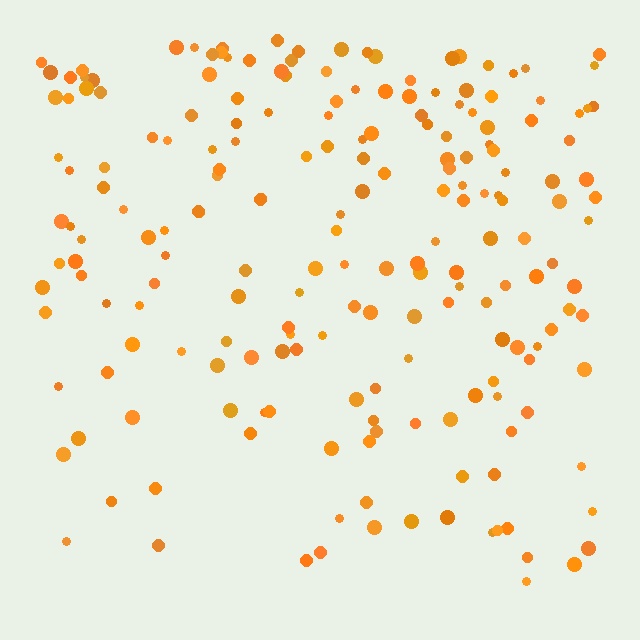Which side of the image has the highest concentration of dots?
The top.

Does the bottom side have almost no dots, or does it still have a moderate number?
Still a moderate number, just noticeably fewer than the top.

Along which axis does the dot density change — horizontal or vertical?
Vertical.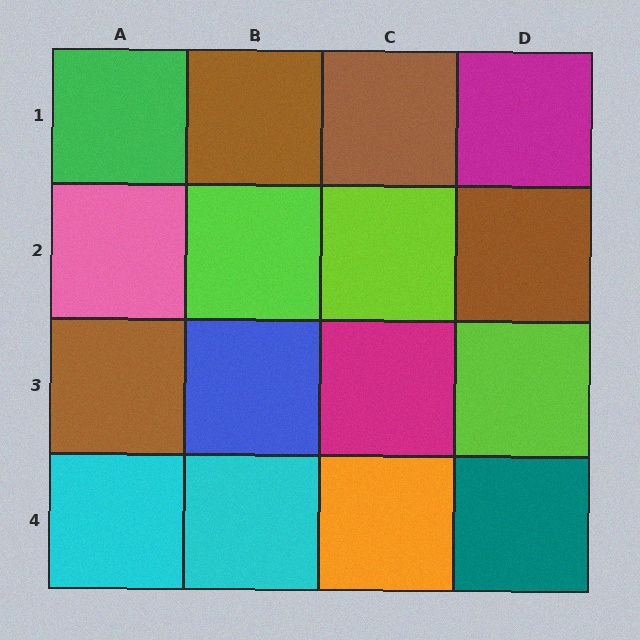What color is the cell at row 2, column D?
Brown.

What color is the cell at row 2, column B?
Lime.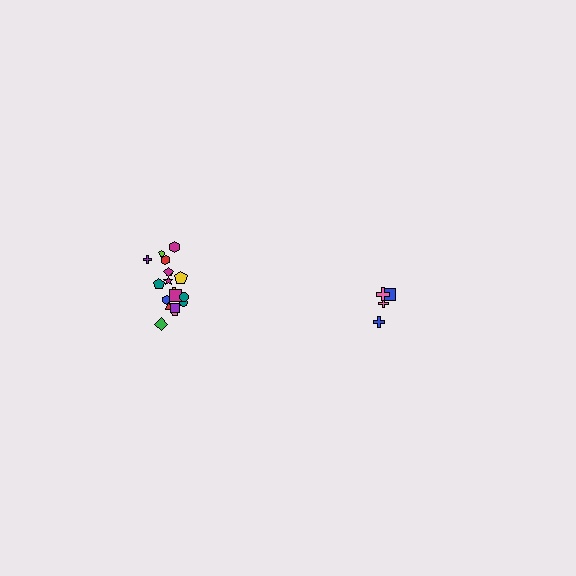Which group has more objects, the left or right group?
The left group.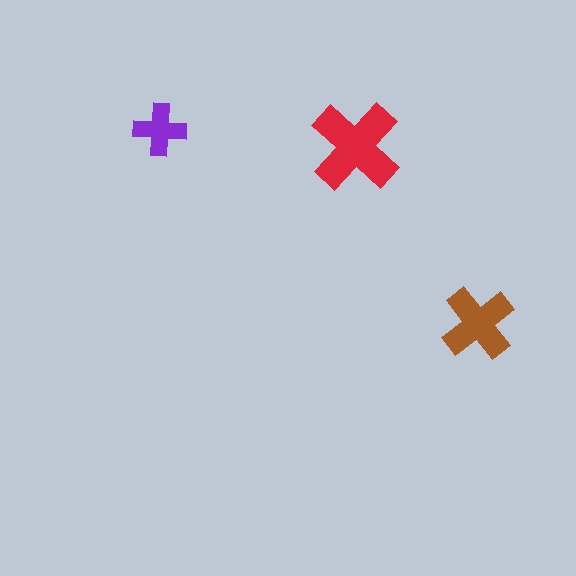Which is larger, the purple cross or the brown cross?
The brown one.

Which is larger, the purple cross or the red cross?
The red one.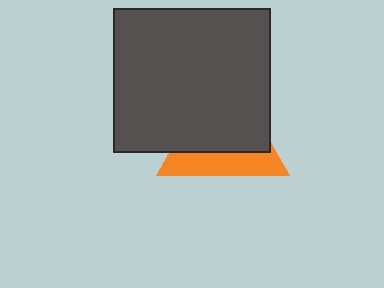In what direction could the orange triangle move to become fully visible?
The orange triangle could move down. That would shift it out from behind the dark gray rectangle entirely.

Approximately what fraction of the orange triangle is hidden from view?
Roughly 66% of the orange triangle is hidden behind the dark gray rectangle.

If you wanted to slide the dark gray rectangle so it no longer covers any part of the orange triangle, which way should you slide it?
Slide it up — that is the most direct way to separate the two shapes.